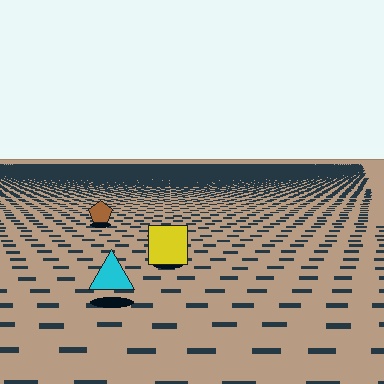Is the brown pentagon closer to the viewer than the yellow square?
No. The yellow square is closer — you can tell from the texture gradient: the ground texture is coarser near it.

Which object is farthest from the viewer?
The brown pentagon is farthest from the viewer. It appears smaller and the ground texture around it is denser.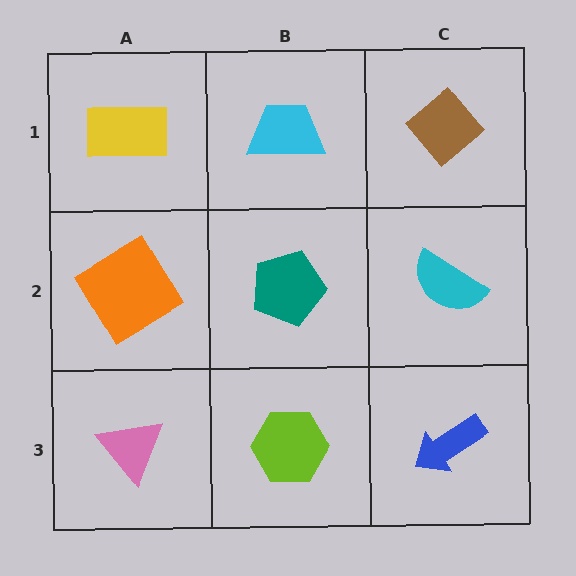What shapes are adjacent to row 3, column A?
An orange diamond (row 2, column A), a lime hexagon (row 3, column B).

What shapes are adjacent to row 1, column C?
A cyan semicircle (row 2, column C), a cyan trapezoid (row 1, column B).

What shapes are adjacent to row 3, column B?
A teal pentagon (row 2, column B), a pink triangle (row 3, column A), a blue arrow (row 3, column C).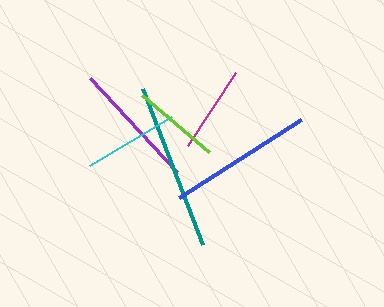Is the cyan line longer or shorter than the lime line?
The cyan line is longer than the lime line.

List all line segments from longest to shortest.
From longest to shortest: teal, blue, purple, cyan, lime, magenta.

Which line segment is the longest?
The teal line is the longest at approximately 167 pixels.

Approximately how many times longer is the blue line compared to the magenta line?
The blue line is approximately 1.6 times the length of the magenta line.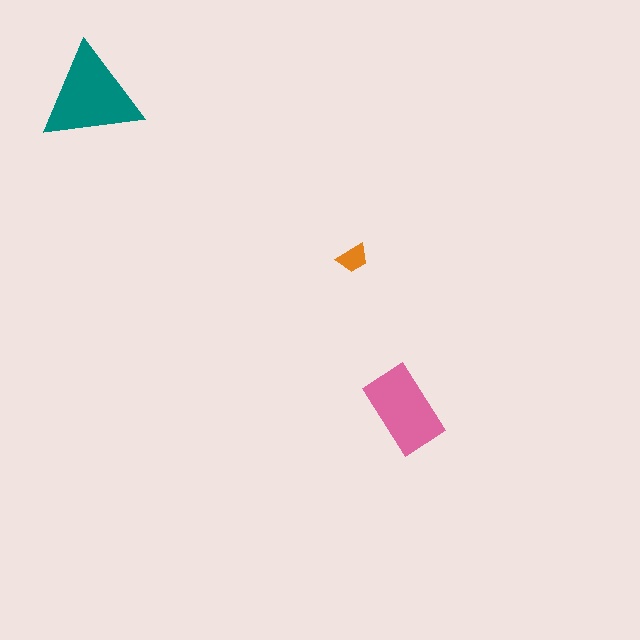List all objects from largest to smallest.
The teal triangle, the pink rectangle, the orange trapezoid.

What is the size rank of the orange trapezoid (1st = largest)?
3rd.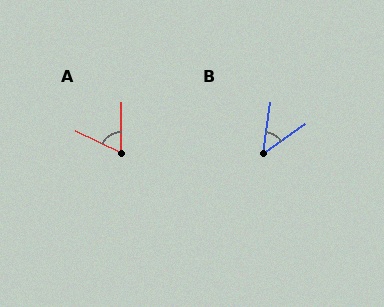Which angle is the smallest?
B, at approximately 47 degrees.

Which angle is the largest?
A, at approximately 64 degrees.